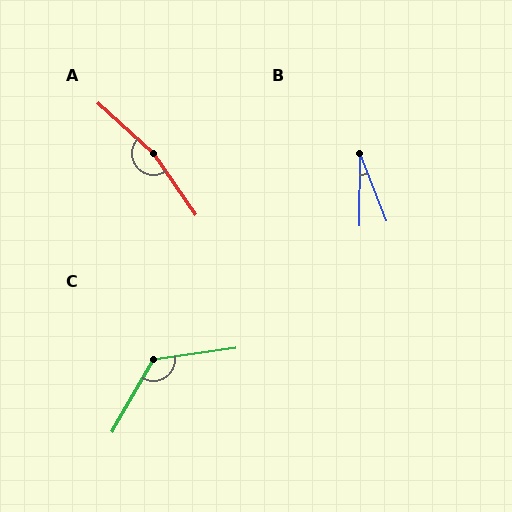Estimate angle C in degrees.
Approximately 128 degrees.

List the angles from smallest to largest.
B (22°), C (128°), A (167°).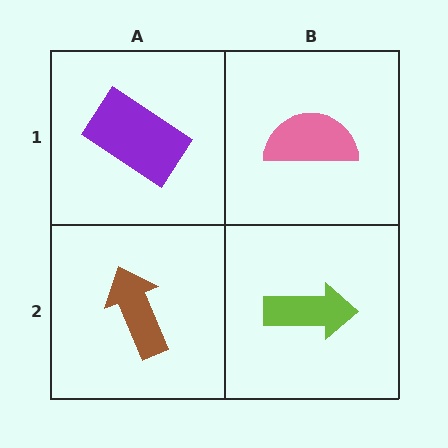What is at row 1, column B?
A pink semicircle.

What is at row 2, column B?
A lime arrow.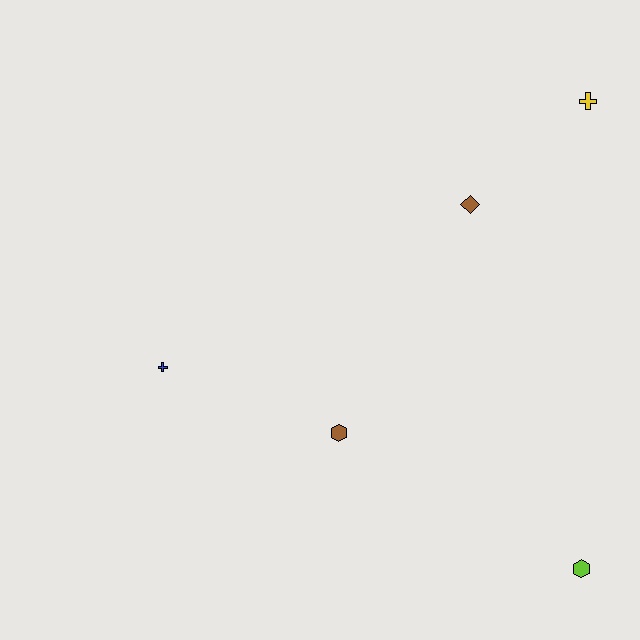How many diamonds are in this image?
There is 1 diamond.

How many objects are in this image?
There are 5 objects.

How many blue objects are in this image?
There is 1 blue object.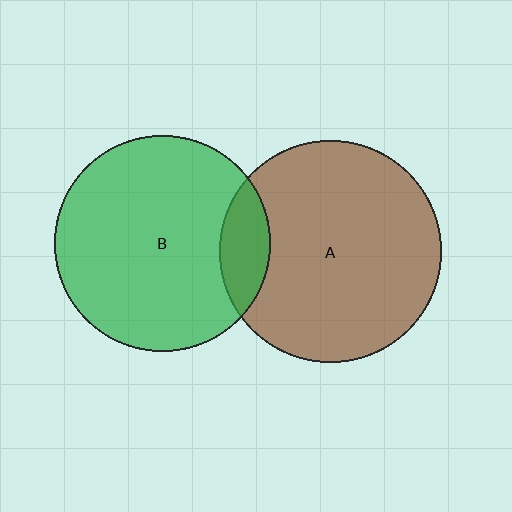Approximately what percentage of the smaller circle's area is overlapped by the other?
Approximately 15%.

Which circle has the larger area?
Circle A (brown).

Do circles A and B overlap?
Yes.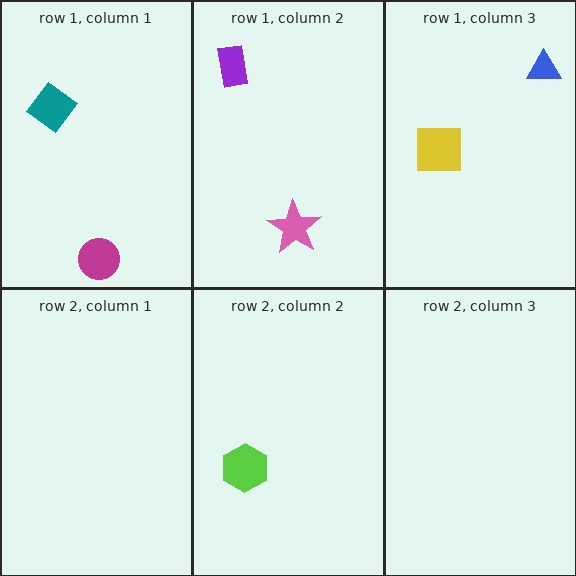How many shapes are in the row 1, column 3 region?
2.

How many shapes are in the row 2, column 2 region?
1.